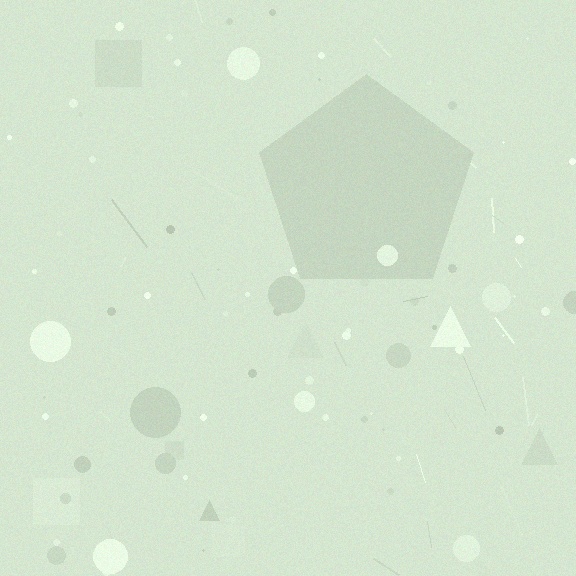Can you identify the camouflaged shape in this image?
The camouflaged shape is a pentagon.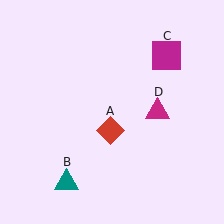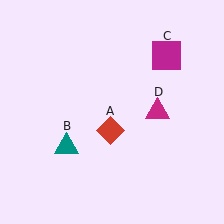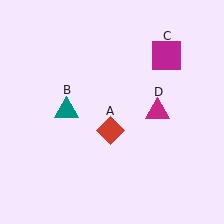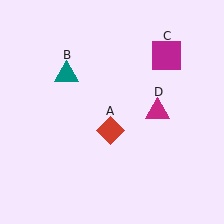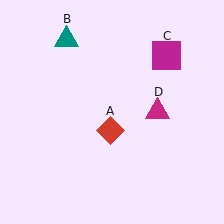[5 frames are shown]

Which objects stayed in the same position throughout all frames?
Red diamond (object A) and magenta square (object C) and magenta triangle (object D) remained stationary.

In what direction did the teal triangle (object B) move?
The teal triangle (object B) moved up.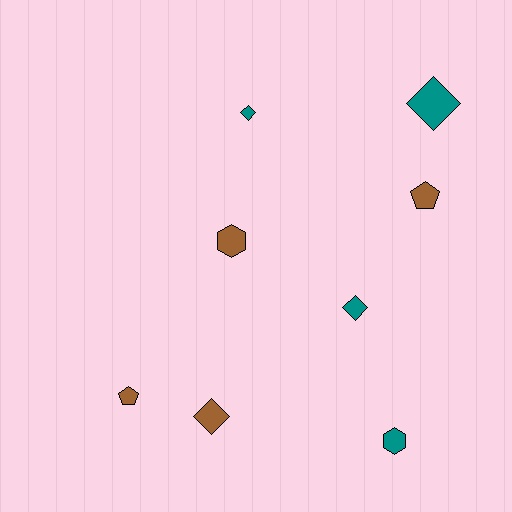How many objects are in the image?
There are 8 objects.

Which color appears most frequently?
Teal, with 4 objects.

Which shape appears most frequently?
Diamond, with 4 objects.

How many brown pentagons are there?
There are 2 brown pentagons.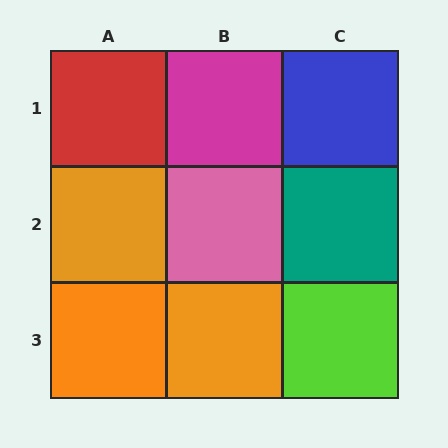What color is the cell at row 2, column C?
Teal.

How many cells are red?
1 cell is red.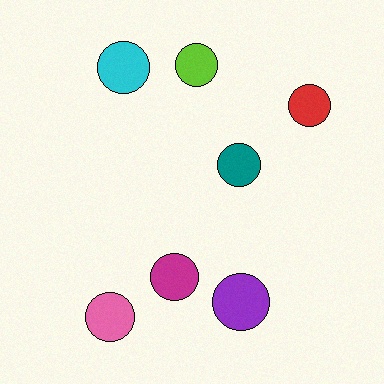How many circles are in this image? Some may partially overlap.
There are 7 circles.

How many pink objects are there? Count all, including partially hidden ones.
There is 1 pink object.